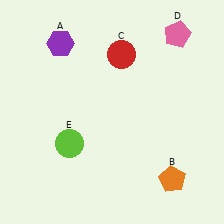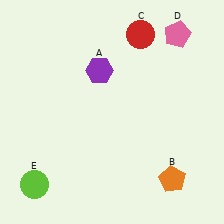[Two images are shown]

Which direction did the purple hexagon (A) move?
The purple hexagon (A) moved right.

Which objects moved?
The objects that moved are: the purple hexagon (A), the red circle (C), the lime circle (E).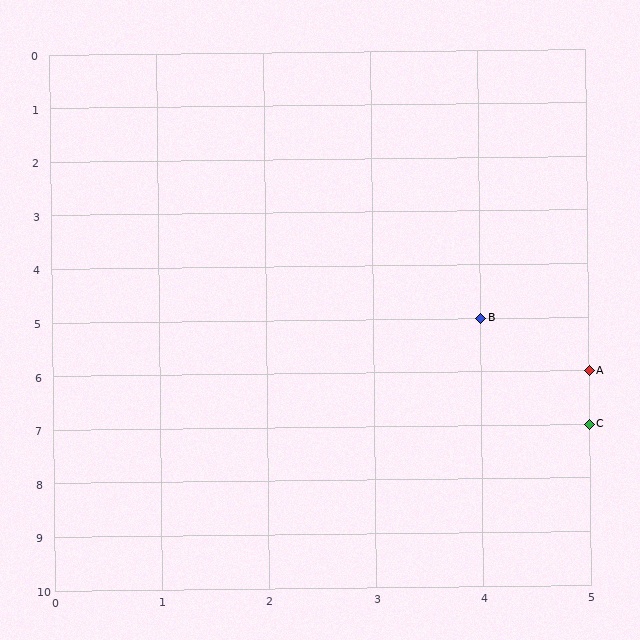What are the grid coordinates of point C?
Point C is at grid coordinates (5, 7).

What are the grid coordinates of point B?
Point B is at grid coordinates (4, 5).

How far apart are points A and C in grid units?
Points A and C are 1 row apart.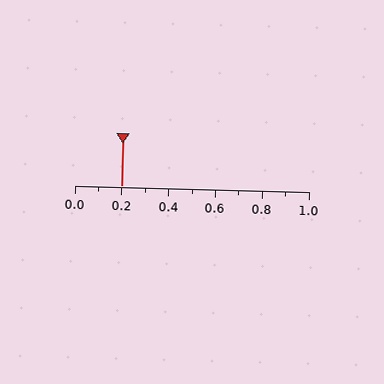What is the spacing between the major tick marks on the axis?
The major ticks are spaced 0.2 apart.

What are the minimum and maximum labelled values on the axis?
The axis runs from 0.0 to 1.0.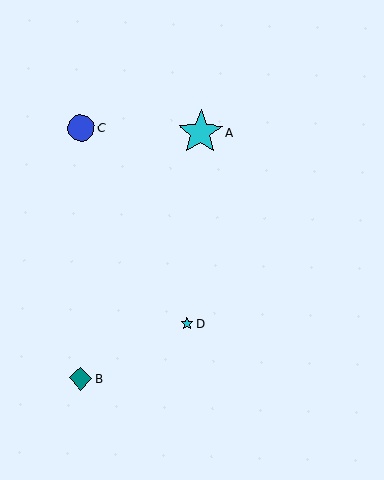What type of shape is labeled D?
Shape D is a cyan star.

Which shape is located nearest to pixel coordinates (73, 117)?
The blue circle (labeled C) at (81, 128) is nearest to that location.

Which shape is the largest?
The cyan star (labeled A) is the largest.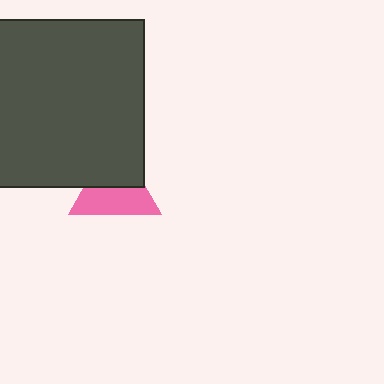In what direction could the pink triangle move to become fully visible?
The pink triangle could move down. That would shift it out from behind the dark gray rectangle entirely.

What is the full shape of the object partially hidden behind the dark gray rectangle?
The partially hidden object is a pink triangle.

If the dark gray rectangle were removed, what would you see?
You would see the complete pink triangle.